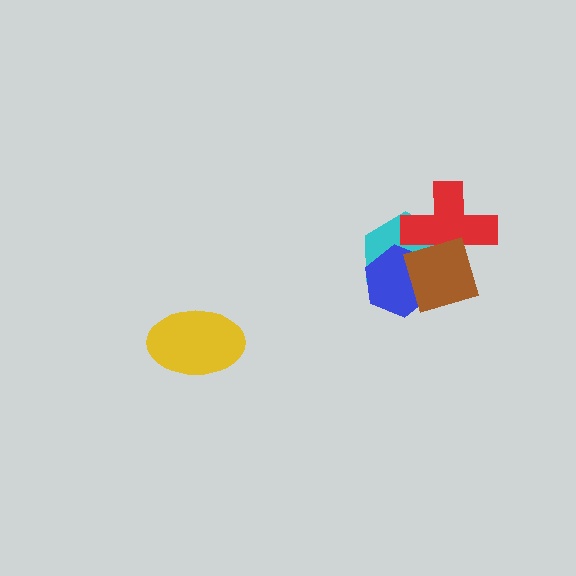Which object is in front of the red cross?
The brown diamond is in front of the red cross.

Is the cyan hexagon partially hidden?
Yes, it is partially covered by another shape.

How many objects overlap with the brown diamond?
3 objects overlap with the brown diamond.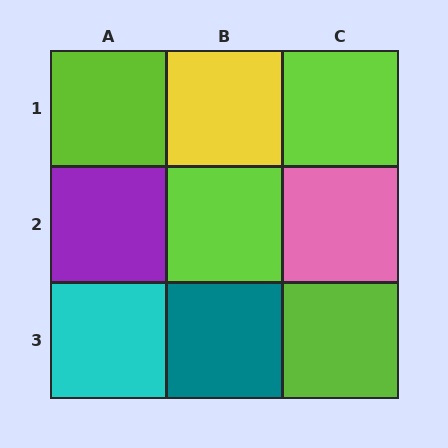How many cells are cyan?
1 cell is cyan.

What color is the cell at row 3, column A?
Cyan.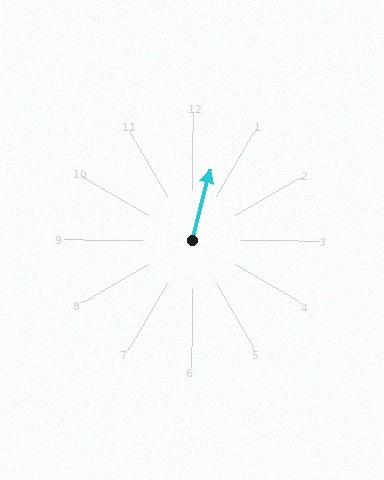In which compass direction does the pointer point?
North.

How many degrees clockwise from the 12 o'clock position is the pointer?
Approximately 14 degrees.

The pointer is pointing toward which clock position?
Roughly 12 o'clock.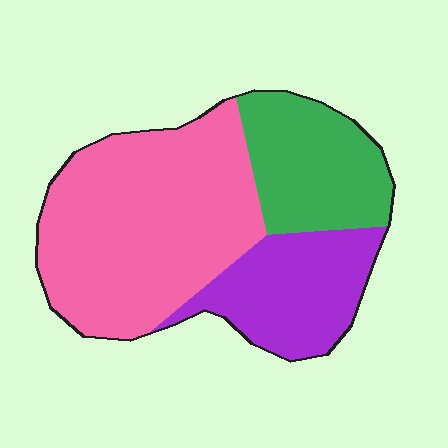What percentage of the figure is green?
Green covers around 25% of the figure.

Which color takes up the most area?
Pink, at roughly 55%.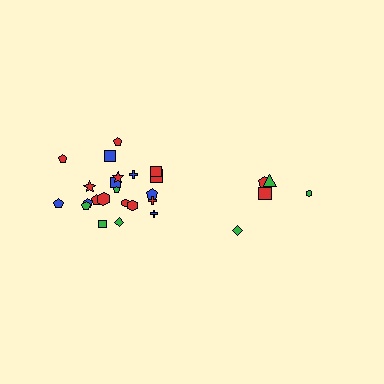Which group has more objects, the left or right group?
The left group.